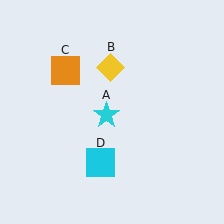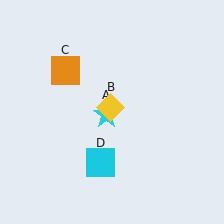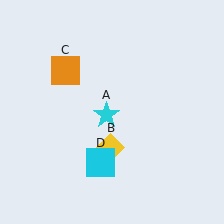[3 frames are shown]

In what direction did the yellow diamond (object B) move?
The yellow diamond (object B) moved down.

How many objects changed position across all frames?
1 object changed position: yellow diamond (object B).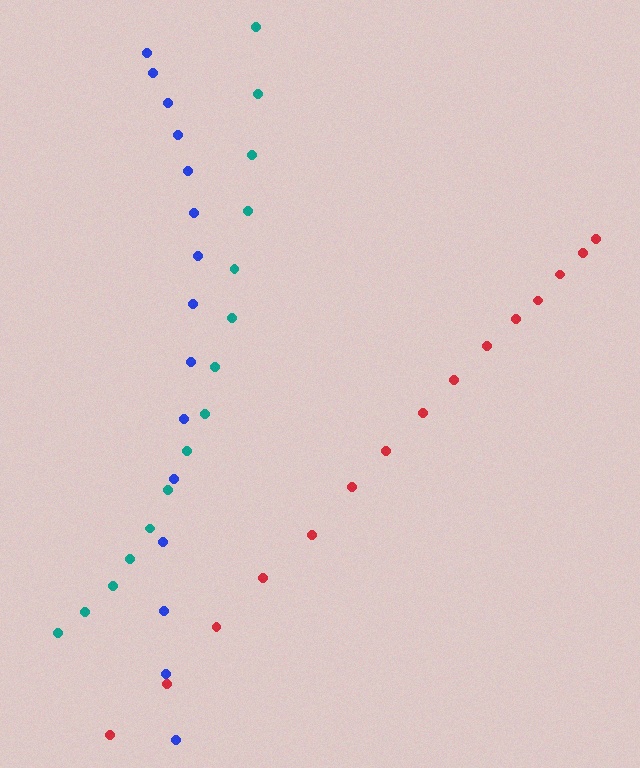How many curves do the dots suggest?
There are 3 distinct paths.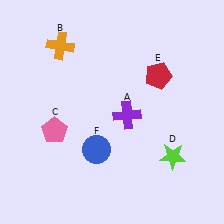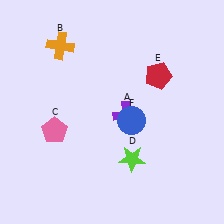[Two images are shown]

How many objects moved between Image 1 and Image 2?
2 objects moved between the two images.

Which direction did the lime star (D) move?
The lime star (D) moved left.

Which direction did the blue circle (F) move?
The blue circle (F) moved right.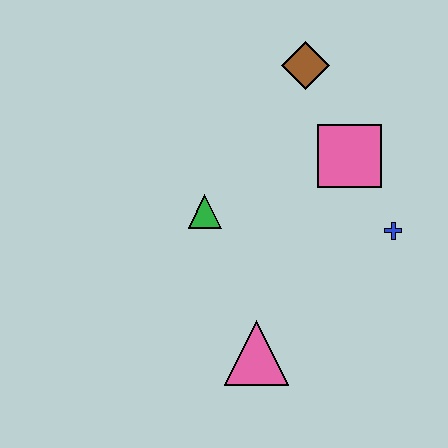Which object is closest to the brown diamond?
The pink square is closest to the brown diamond.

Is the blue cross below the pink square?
Yes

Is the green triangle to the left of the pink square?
Yes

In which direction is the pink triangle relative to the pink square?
The pink triangle is below the pink square.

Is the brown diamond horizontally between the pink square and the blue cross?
No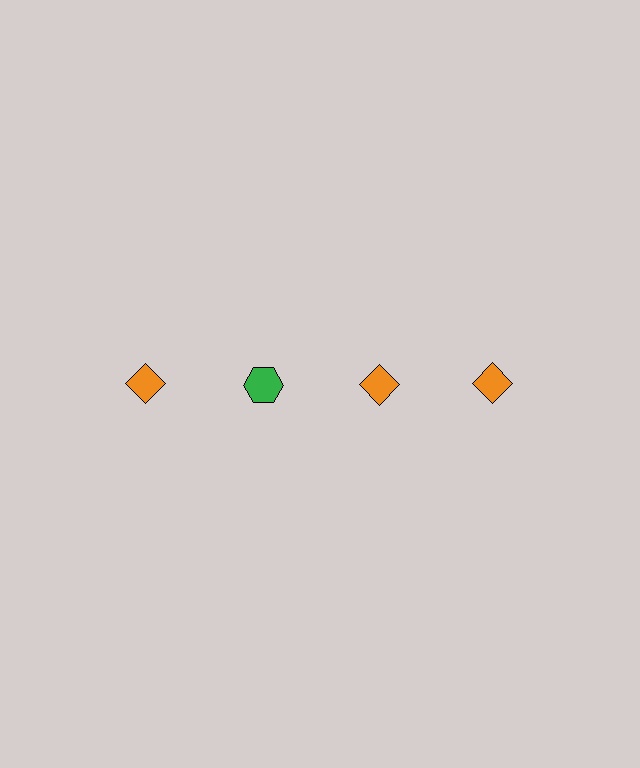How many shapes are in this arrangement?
There are 4 shapes arranged in a grid pattern.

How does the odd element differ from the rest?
It differs in both color (green instead of orange) and shape (hexagon instead of diamond).